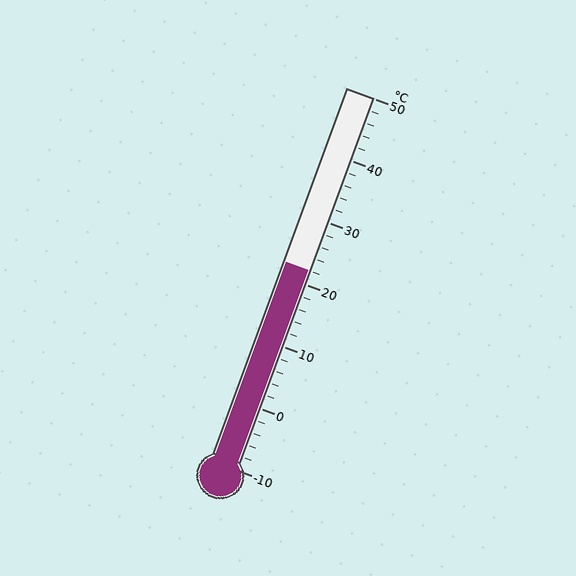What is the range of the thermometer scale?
The thermometer scale ranges from -10°C to 50°C.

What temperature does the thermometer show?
The thermometer shows approximately 22°C.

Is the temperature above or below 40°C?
The temperature is below 40°C.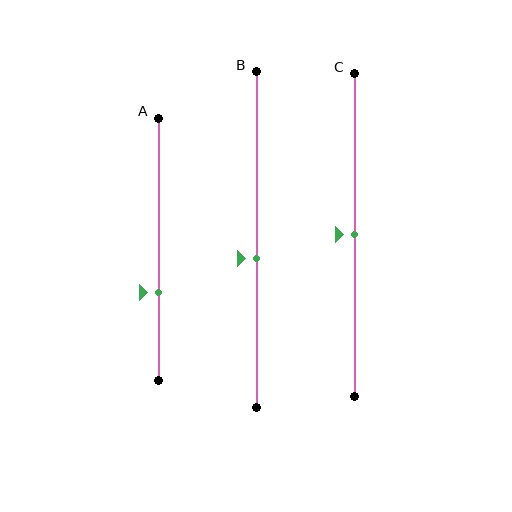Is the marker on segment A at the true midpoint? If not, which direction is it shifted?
No, the marker on segment A is shifted downward by about 16% of the segment length.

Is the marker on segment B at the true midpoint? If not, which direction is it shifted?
No, the marker on segment B is shifted downward by about 6% of the segment length.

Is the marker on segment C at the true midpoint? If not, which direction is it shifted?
Yes, the marker on segment C is at the true midpoint.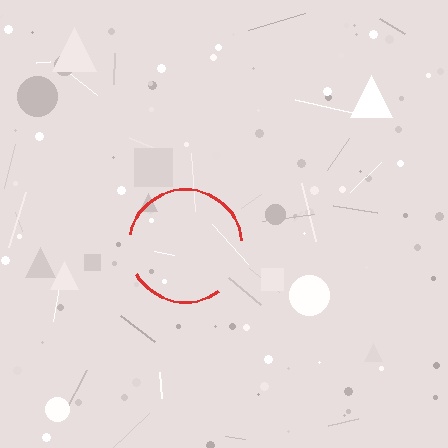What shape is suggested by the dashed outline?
The dashed outline suggests a circle.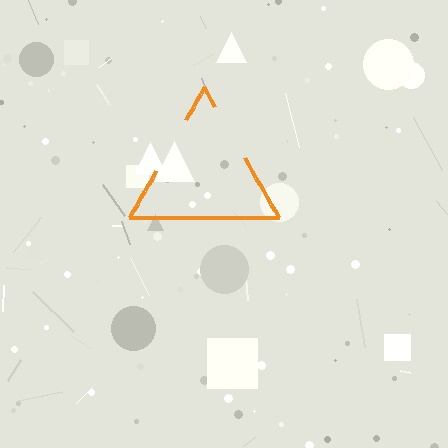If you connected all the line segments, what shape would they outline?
They would outline a triangle.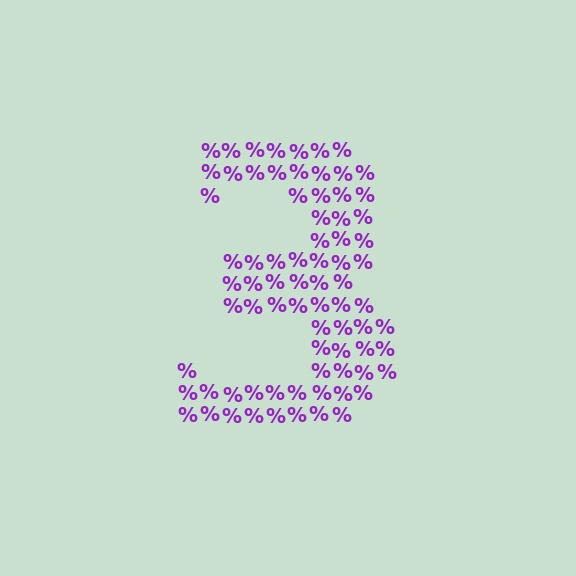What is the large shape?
The large shape is the digit 3.